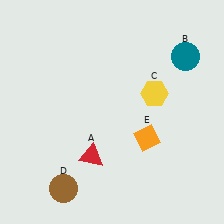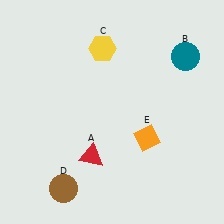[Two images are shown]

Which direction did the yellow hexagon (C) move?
The yellow hexagon (C) moved left.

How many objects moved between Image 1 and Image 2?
1 object moved between the two images.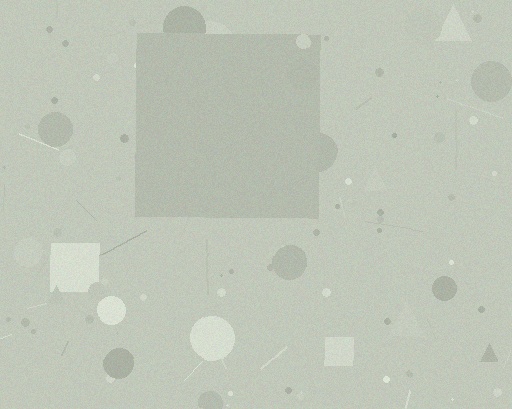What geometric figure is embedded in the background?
A square is embedded in the background.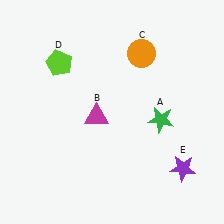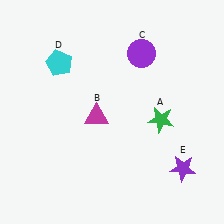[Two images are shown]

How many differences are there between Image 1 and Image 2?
There are 2 differences between the two images.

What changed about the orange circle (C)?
In Image 1, C is orange. In Image 2, it changed to purple.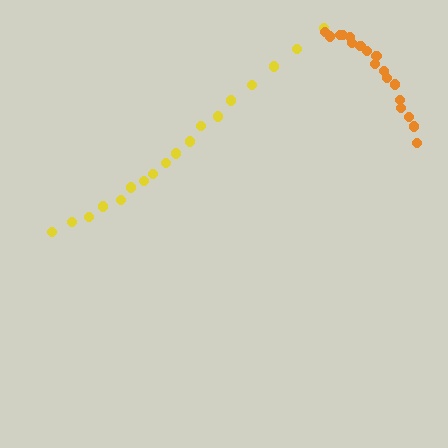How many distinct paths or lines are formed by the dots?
There are 2 distinct paths.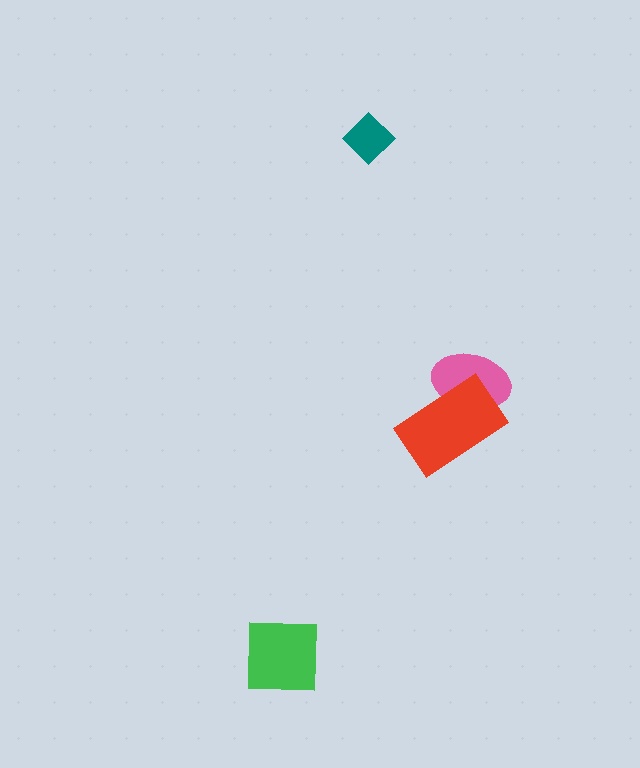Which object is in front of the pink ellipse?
The red rectangle is in front of the pink ellipse.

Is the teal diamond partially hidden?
No, no other shape covers it.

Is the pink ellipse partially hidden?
Yes, it is partially covered by another shape.